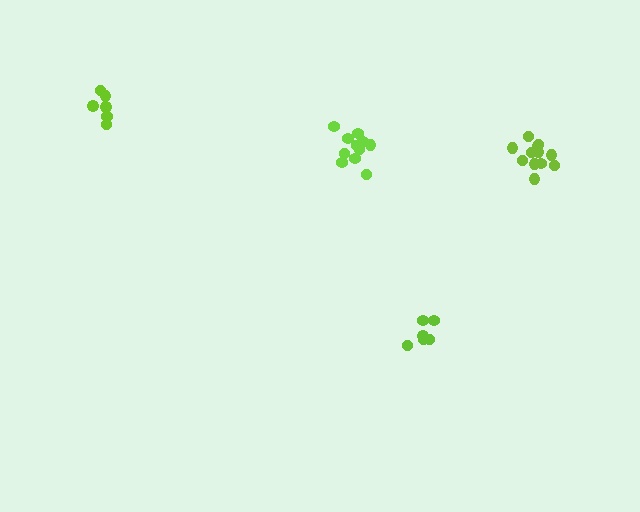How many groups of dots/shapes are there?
There are 4 groups.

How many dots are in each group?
Group 1: 6 dots, Group 2: 11 dots, Group 3: 12 dots, Group 4: 6 dots (35 total).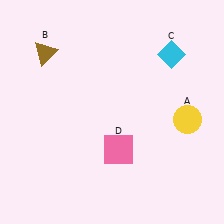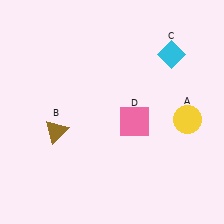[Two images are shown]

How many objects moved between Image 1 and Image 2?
2 objects moved between the two images.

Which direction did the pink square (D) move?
The pink square (D) moved up.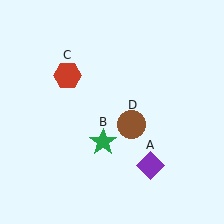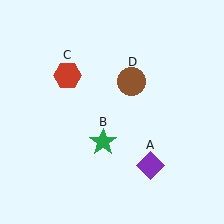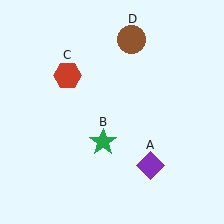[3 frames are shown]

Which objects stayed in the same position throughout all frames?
Purple diamond (object A) and green star (object B) and red hexagon (object C) remained stationary.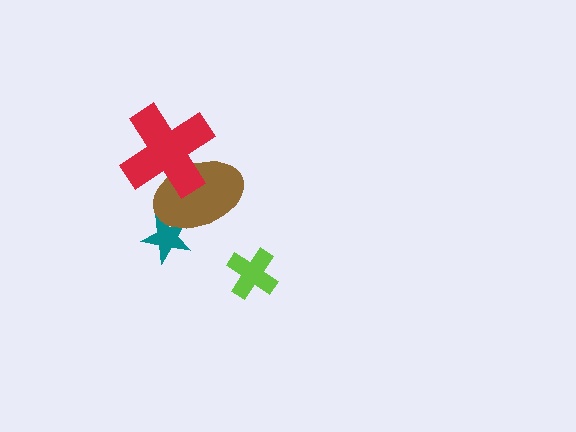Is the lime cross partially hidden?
No, no other shape covers it.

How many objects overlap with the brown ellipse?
2 objects overlap with the brown ellipse.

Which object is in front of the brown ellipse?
The red cross is in front of the brown ellipse.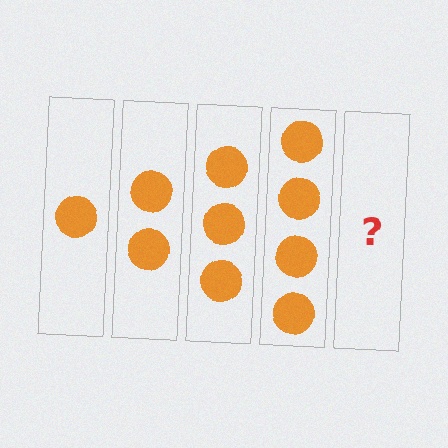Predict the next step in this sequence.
The next step is 5 circles.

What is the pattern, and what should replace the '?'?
The pattern is that each step adds one more circle. The '?' should be 5 circles.